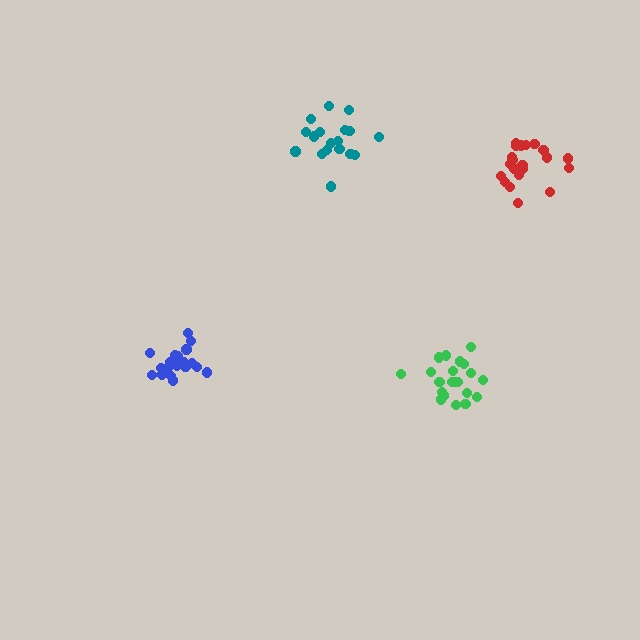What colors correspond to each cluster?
The clusters are colored: green, red, teal, blue.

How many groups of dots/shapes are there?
There are 4 groups.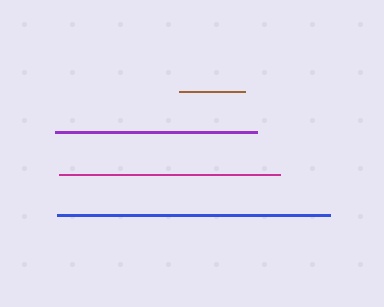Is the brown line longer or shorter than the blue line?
The blue line is longer than the brown line.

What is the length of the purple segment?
The purple segment is approximately 202 pixels long.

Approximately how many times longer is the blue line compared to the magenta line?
The blue line is approximately 1.2 times the length of the magenta line.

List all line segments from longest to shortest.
From longest to shortest: blue, magenta, purple, brown.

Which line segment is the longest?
The blue line is the longest at approximately 273 pixels.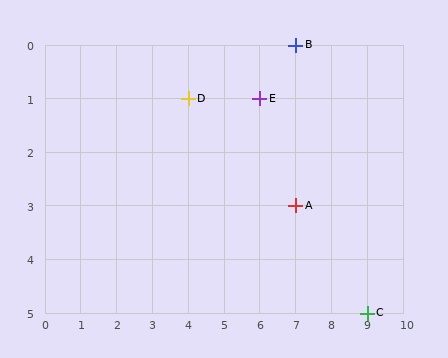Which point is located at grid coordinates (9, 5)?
Point C is at (9, 5).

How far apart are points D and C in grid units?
Points D and C are 5 columns and 4 rows apart (about 6.4 grid units diagonally).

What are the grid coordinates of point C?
Point C is at grid coordinates (9, 5).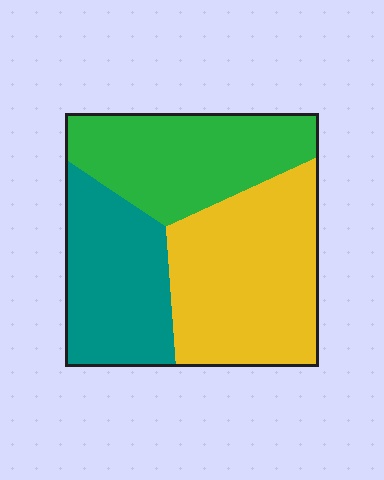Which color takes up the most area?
Yellow, at roughly 40%.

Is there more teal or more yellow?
Yellow.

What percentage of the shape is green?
Green takes up about one third (1/3) of the shape.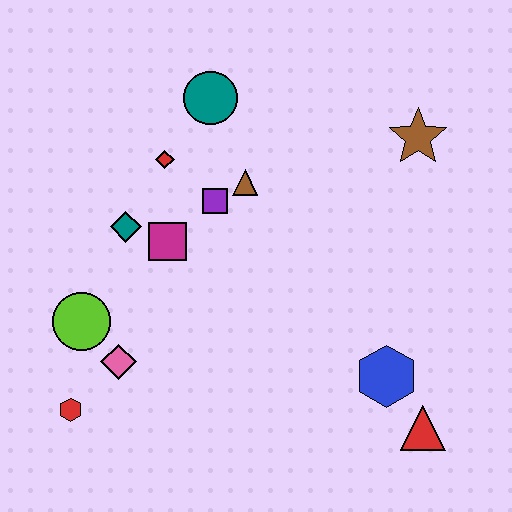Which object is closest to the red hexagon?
The pink diamond is closest to the red hexagon.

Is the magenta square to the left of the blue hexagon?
Yes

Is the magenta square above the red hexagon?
Yes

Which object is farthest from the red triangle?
The teal circle is farthest from the red triangle.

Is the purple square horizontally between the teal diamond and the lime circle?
No